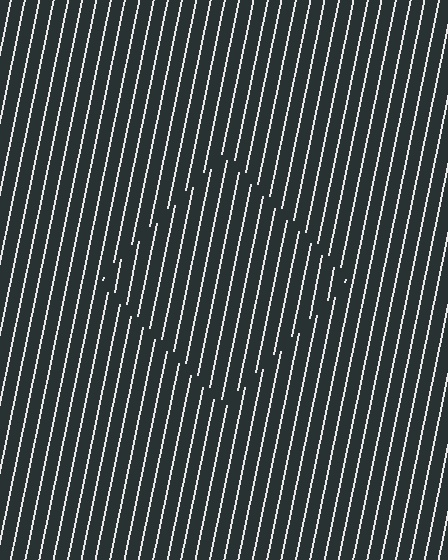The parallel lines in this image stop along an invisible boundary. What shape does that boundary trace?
An illusory square. The interior of the shape contains the same grating, shifted by half a period — the contour is defined by the phase discontinuity where line-ends from the inner and outer gratings abut.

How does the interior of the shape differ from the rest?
The interior of the shape contains the same grating, shifted by half a period — the contour is defined by the phase discontinuity where line-ends from the inner and outer gratings abut.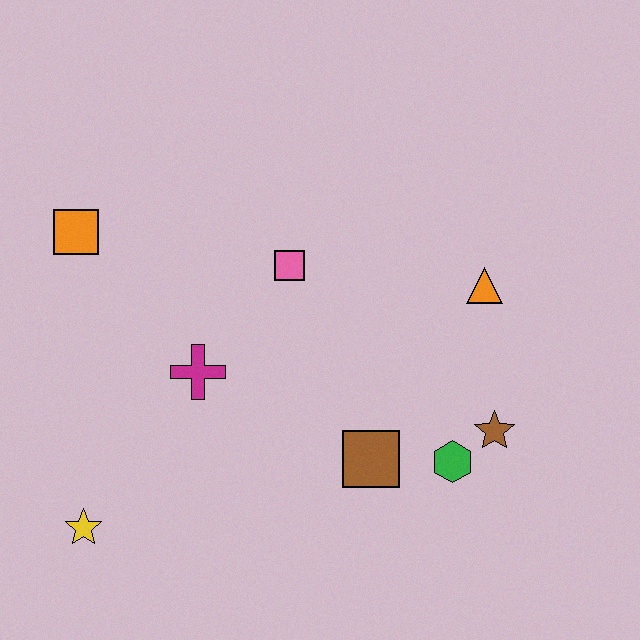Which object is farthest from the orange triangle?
The yellow star is farthest from the orange triangle.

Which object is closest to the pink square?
The magenta cross is closest to the pink square.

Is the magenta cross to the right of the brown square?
No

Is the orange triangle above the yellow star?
Yes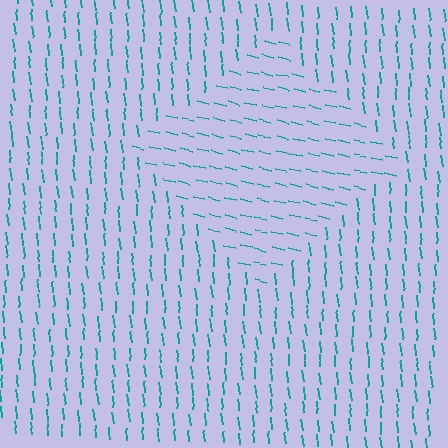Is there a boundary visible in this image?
Yes, there is a texture boundary formed by a change in line orientation.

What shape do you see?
I see a diamond.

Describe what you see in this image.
The image is filled with small teal line segments. A diamond region in the image has lines oriented differently from the surrounding lines, creating a visible texture boundary.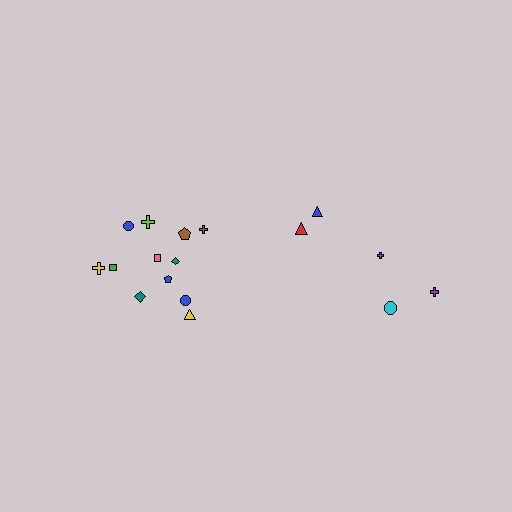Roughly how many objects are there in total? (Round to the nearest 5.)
Roughly 15 objects in total.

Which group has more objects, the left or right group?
The left group.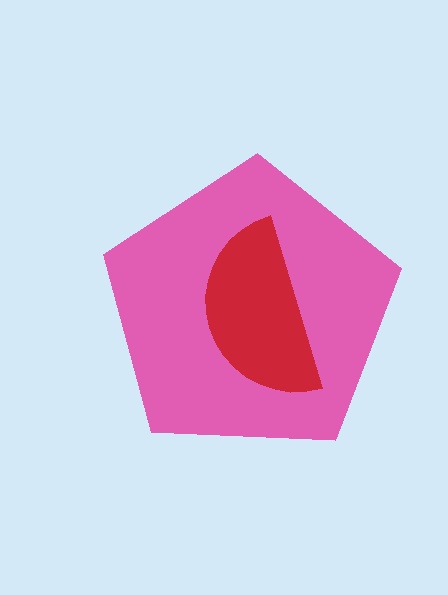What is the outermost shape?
The pink pentagon.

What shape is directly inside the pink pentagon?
The red semicircle.